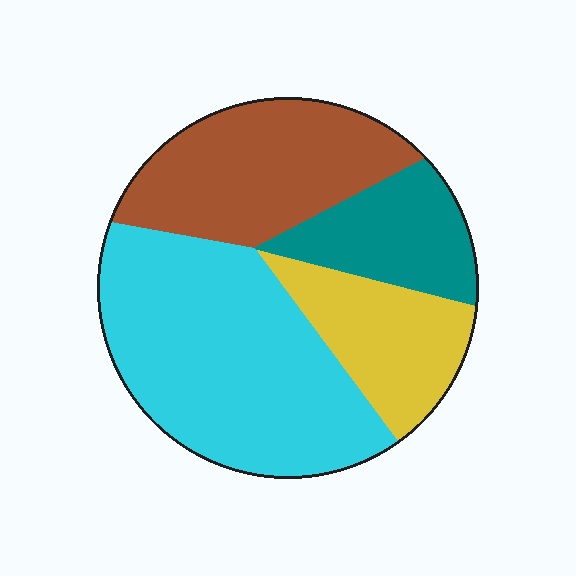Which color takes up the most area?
Cyan, at roughly 40%.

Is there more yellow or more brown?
Brown.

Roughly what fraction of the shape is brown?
Brown takes up between a quarter and a half of the shape.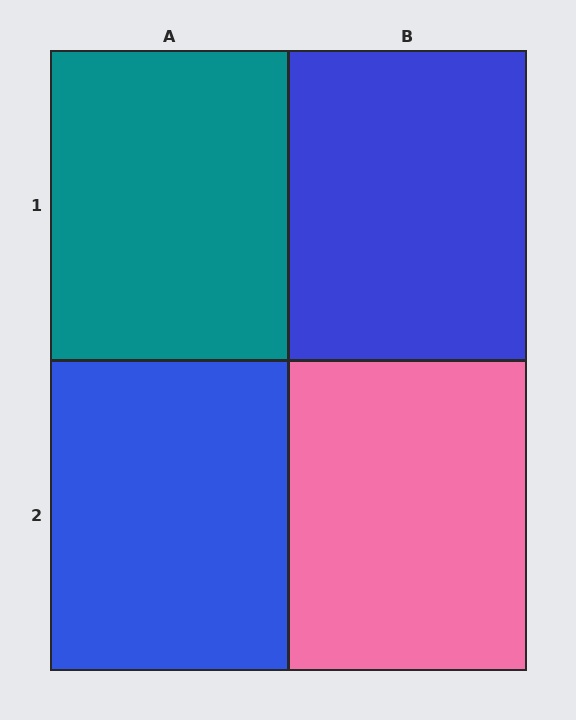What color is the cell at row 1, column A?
Teal.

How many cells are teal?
1 cell is teal.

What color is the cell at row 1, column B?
Blue.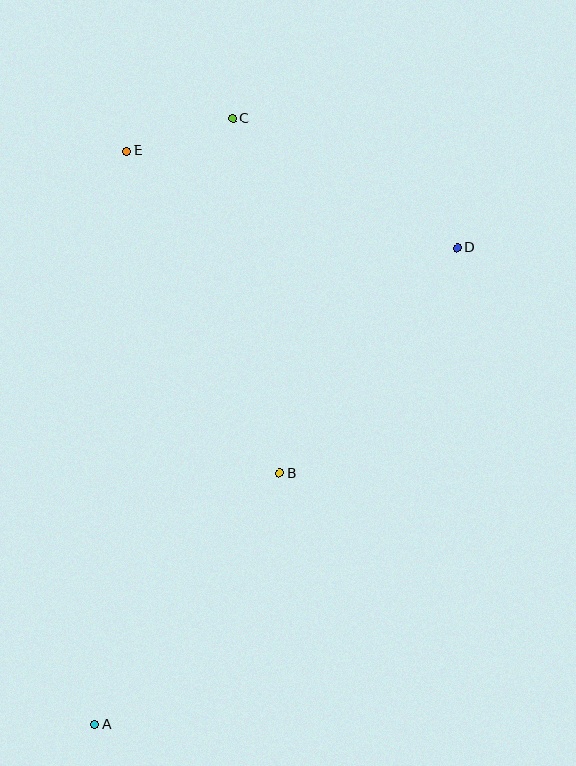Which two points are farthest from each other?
Points A and C are farthest from each other.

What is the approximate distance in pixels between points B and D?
The distance between B and D is approximately 287 pixels.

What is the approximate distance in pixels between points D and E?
The distance between D and E is approximately 345 pixels.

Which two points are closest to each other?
Points C and E are closest to each other.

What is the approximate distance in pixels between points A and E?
The distance between A and E is approximately 574 pixels.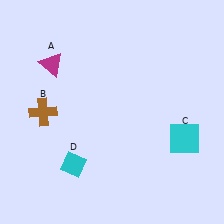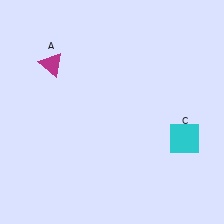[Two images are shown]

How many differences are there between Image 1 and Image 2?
There are 2 differences between the two images.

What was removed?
The brown cross (B), the cyan diamond (D) were removed in Image 2.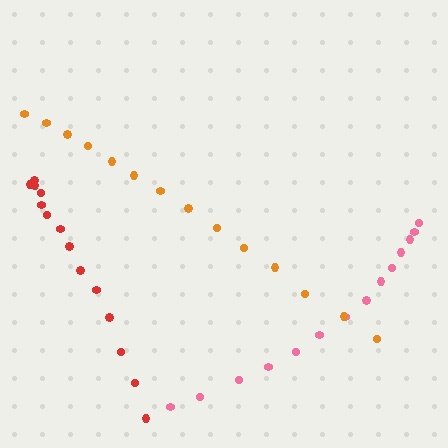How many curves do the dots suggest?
There are 3 distinct paths.